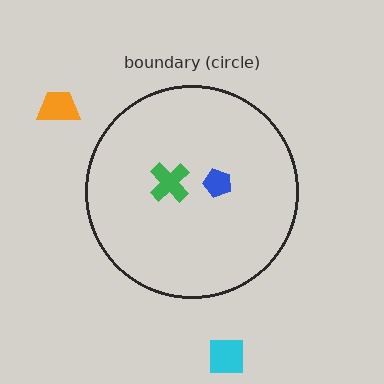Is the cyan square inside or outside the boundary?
Outside.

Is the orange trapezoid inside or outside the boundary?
Outside.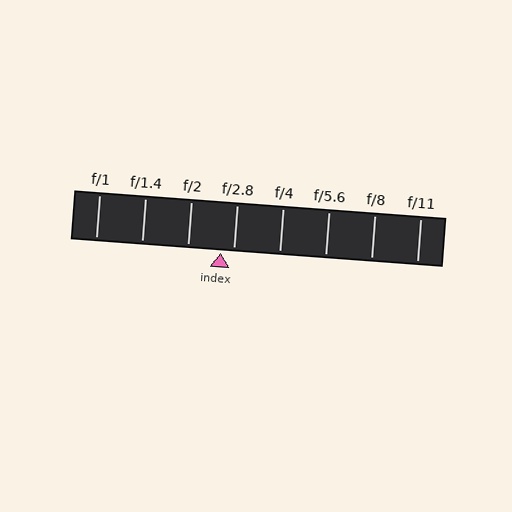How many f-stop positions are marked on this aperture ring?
There are 8 f-stop positions marked.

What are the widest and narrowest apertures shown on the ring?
The widest aperture shown is f/1 and the narrowest is f/11.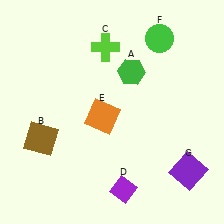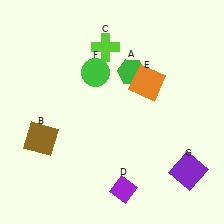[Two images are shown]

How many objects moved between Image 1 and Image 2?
2 objects moved between the two images.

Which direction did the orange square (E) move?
The orange square (E) moved right.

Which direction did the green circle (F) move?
The green circle (F) moved left.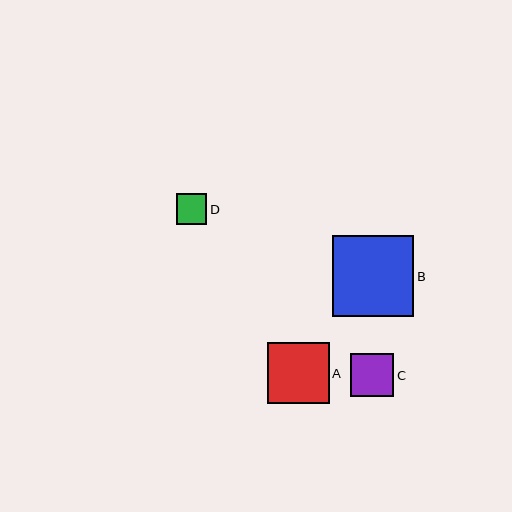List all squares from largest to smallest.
From largest to smallest: B, A, C, D.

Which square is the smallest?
Square D is the smallest with a size of approximately 30 pixels.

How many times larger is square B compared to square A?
Square B is approximately 1.3 times the size of square A.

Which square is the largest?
Square B is the largest with a size of approximately 81 pixels.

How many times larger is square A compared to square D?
Square A is approximately 2.0 times the size of square D.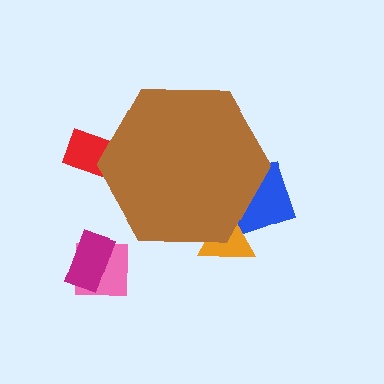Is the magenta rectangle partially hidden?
No, the magenta rectangle is fully visible.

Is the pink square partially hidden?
No, the pink square is fully visible.